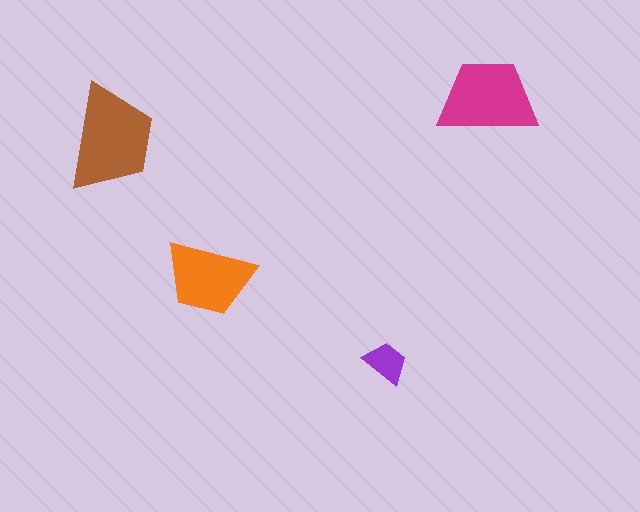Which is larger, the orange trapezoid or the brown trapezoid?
The brown one.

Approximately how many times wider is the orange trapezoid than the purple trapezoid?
About 2 times wider.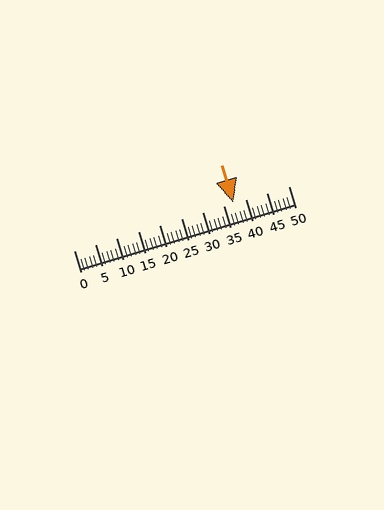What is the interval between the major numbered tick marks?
The major tick marks are spaced 5 units apart.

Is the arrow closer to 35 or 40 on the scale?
The arrow is closer to 35.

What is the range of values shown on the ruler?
The ruler shows values from 0 to 50.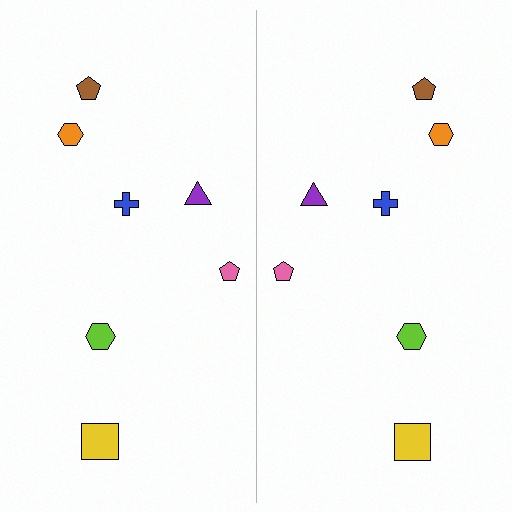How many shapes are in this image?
There are 14 shapes in this image.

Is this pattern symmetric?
Yes, this pattern has bilateral (reflection) symmetry.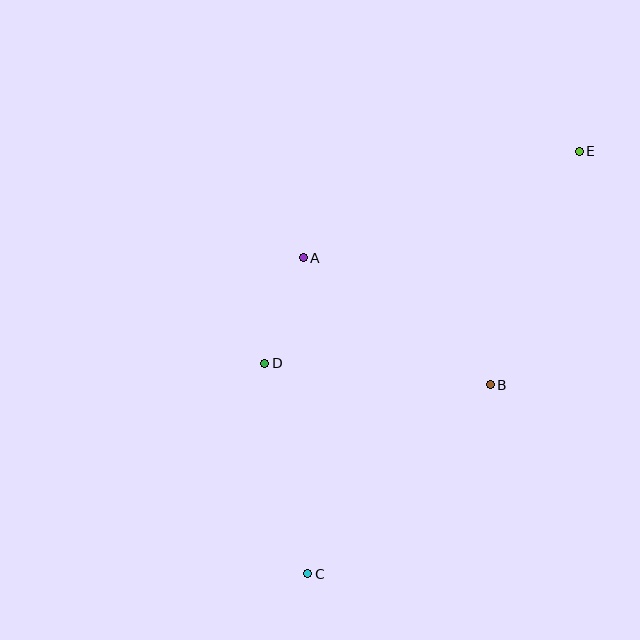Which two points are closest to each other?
Points A and D are closest to each other.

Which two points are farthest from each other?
Points C and E are farthest from each other.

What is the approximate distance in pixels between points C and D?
The distance between C and D is approximately 215 pixels.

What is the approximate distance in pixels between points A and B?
The distance between A and B is approximately 226 pixels.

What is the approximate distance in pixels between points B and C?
The distance between B and C is approximately 263 pixels.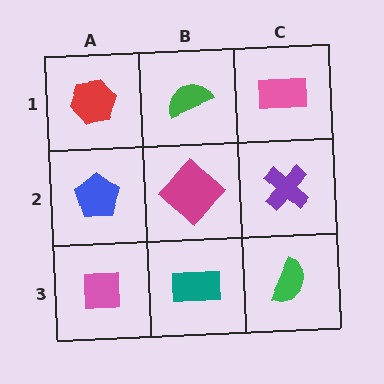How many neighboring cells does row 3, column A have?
2.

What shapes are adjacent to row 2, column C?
A pink rectangle (row 1, column C), a green semicircle (row 3, column C), a magenta diamond (row 2, column B).